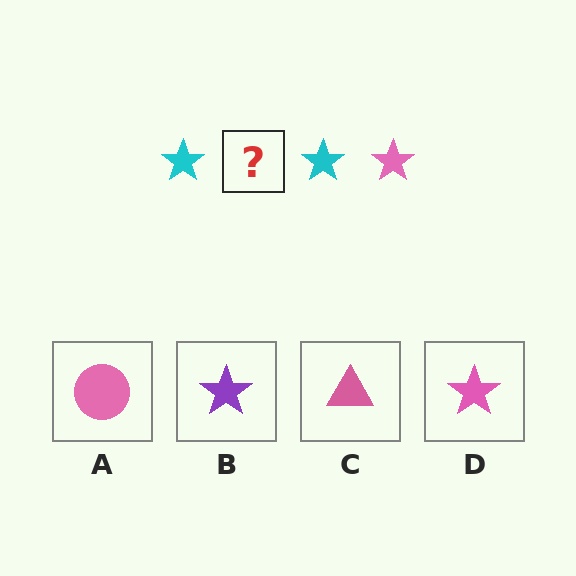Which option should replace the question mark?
Option D.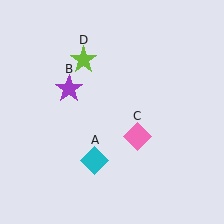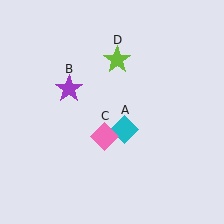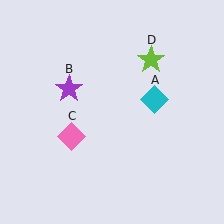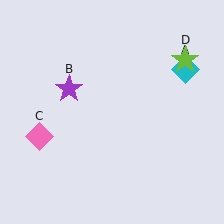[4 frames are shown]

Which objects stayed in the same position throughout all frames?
Purple star (object B) remained stationary.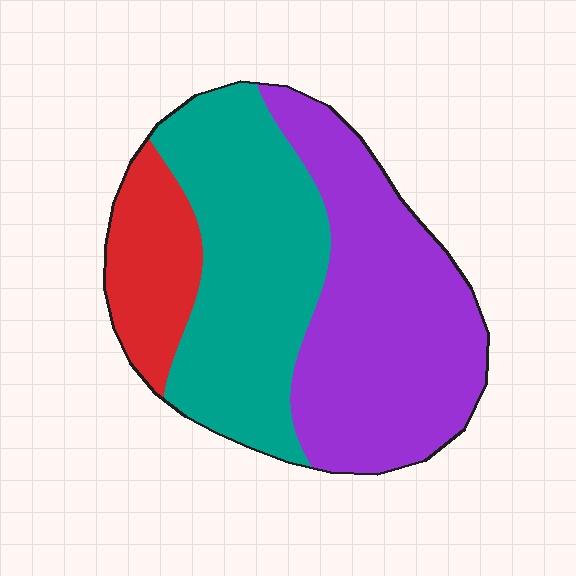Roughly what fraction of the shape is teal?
Teal takes up about two fifths (2/5) of the shape.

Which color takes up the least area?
Red, at roughly 15%.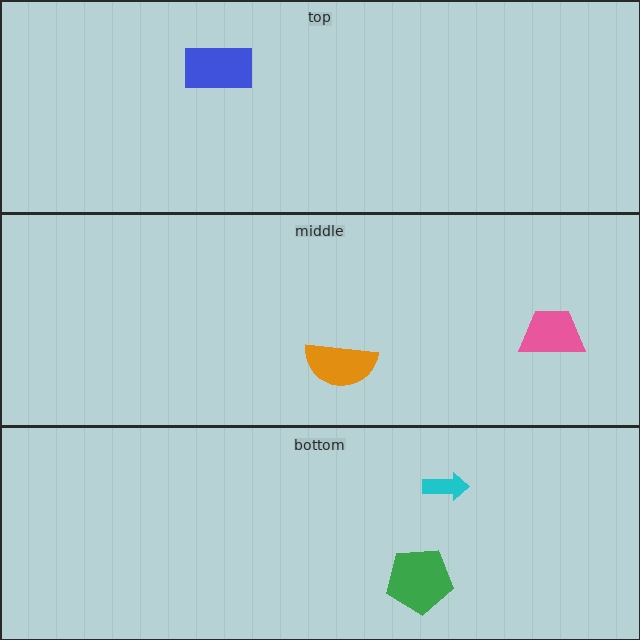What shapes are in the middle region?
The orange semicircle, the pink trapezoid.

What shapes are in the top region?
The blue rectangle.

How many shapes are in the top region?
1.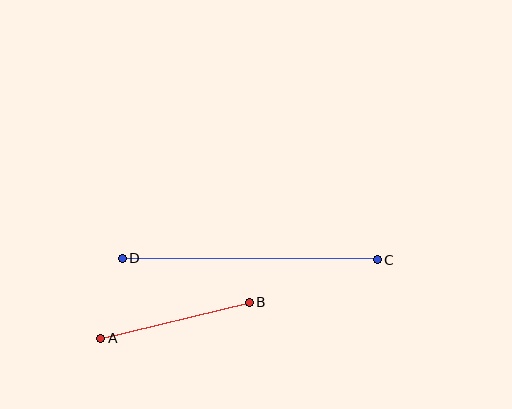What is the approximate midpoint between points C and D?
The midpoint is at approximately (250, 259) pixels.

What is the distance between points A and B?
The distance is approximately 153 pixels.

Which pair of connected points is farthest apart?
Points C and D are farthest apart.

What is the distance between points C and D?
The distance is approximately 255 pixels.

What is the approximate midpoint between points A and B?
The midpoint is at approximately (175, 320) pixels.